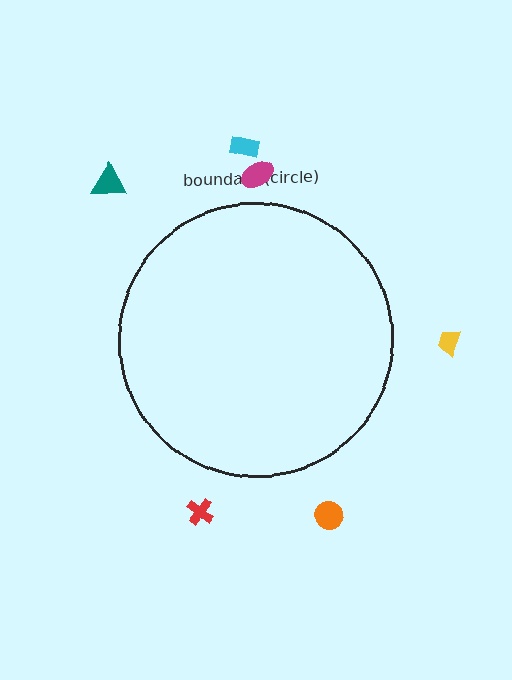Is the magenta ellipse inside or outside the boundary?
Outside.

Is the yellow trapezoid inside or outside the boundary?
Outside.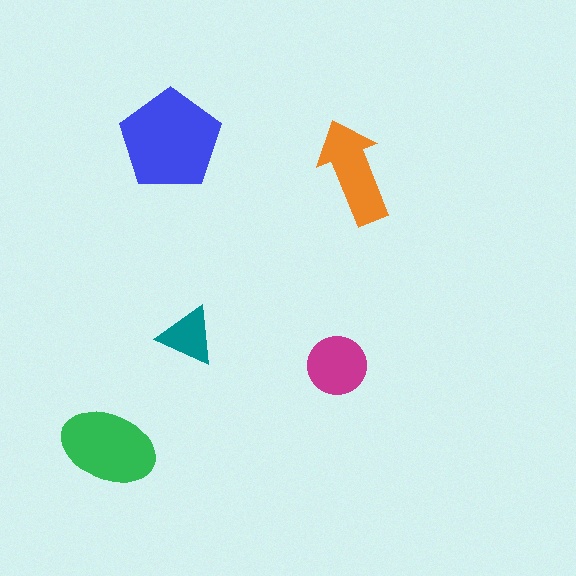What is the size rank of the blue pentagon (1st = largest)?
1st.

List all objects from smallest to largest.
The teal triangle, the magenta circle, the orange arrow, the green ellipse, the blue pentagon.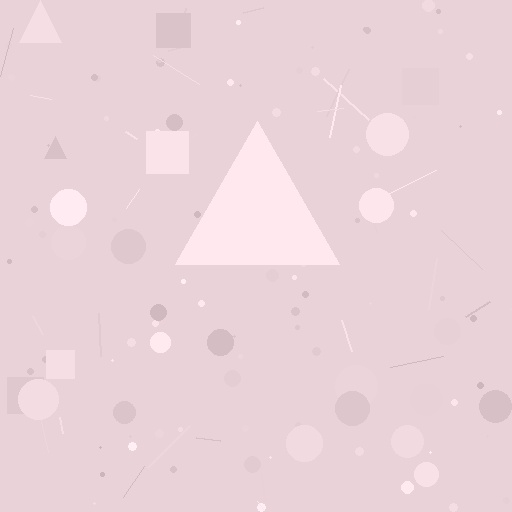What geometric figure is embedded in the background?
A triangle is embedded in the background.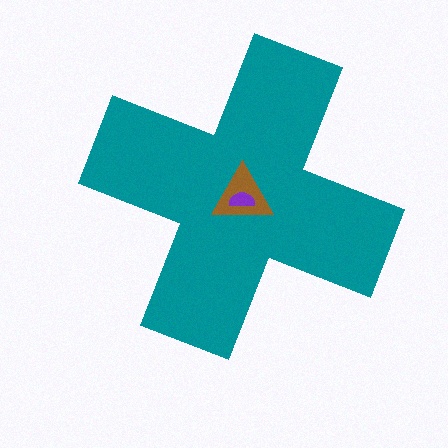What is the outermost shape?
The teal cross.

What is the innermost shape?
The purple semicircle.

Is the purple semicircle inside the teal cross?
Yes.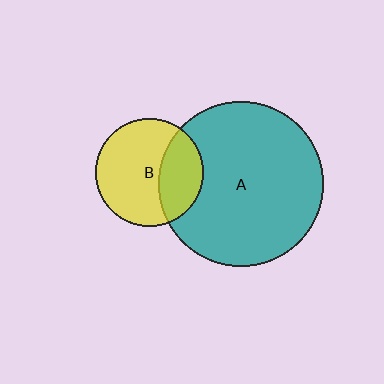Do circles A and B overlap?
Yes.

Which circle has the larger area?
Circle A (teal).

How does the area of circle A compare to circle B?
Approximately 2.3 times.